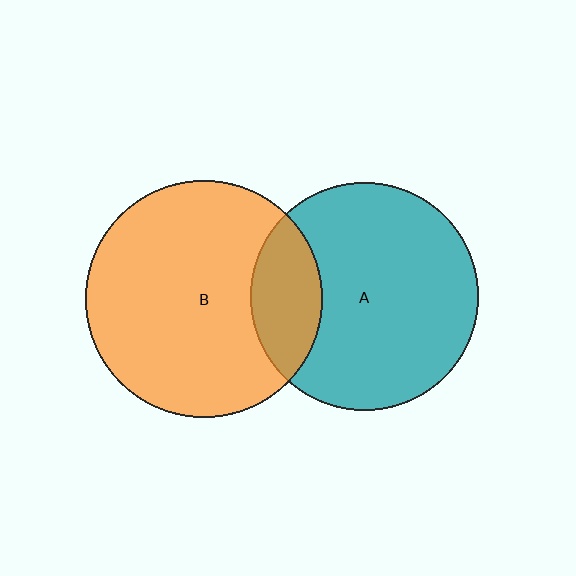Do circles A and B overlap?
Yes.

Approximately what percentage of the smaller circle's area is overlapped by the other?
Approximately 20%.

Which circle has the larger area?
Circle B (orange).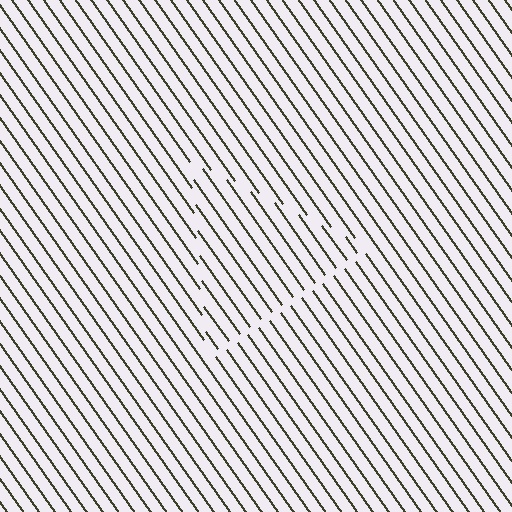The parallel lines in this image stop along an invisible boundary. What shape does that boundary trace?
An illusory triangle. The interior of the shape contains the same grating, shifted by half a period — the contour is defined by the phase discontinuity where line-ends from the inner and outer gratings abut.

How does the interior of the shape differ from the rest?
The interior of the shape contains the same grating, shifted by half a period — the contour is defined by the phase discontinuity where line-ends from the inner and outer gratings abut.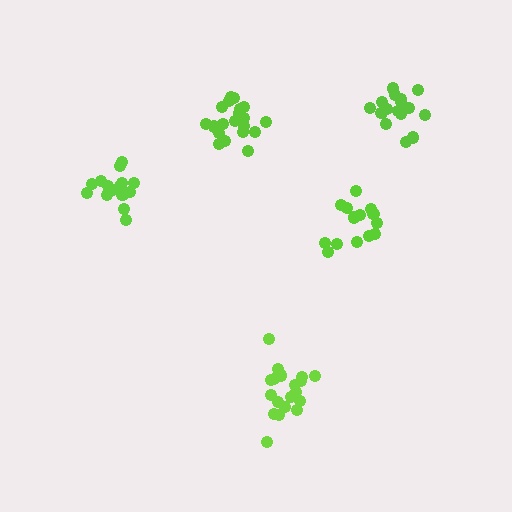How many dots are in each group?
Group 1: 16 dots, Group 2: 20 dots, Group 3: 16 dots, Group 4: 19 dots, Group 5: 15 dots (86 total).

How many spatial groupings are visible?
There are 5 spatial groupings.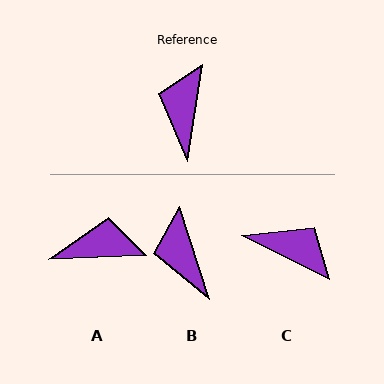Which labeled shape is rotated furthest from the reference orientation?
C, about 107 degrees away.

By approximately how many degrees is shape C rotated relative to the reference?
Approximately 107 degrees clockwise.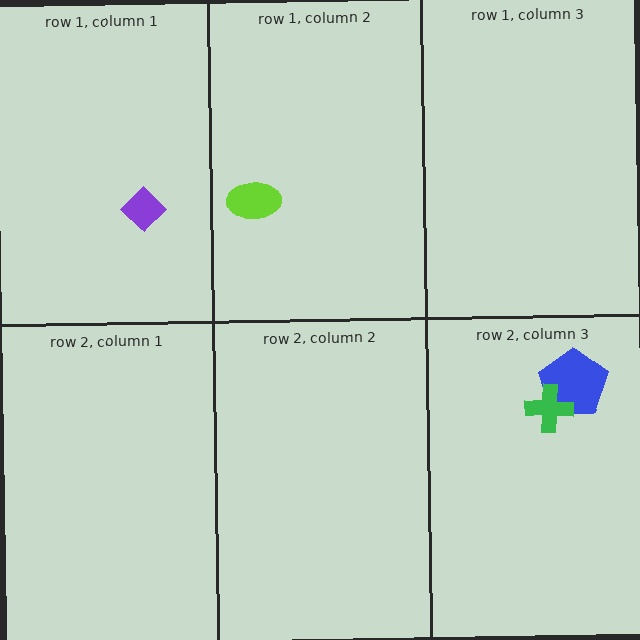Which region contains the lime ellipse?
The row 1, column 2 region.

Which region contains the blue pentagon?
The row 2, column 3 region.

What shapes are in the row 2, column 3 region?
The blue pentagon, the green cross.